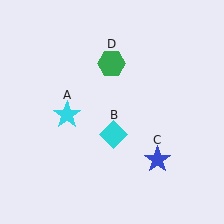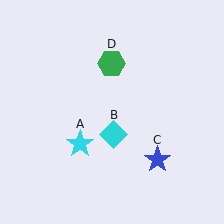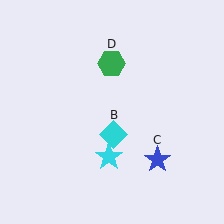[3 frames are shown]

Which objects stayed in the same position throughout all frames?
Cyan diamond (object B) and blue star (object C) and green hexagon (object D) remained stationary.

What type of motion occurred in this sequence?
The cyan star (object A) rotated counterclockwise around the center of the scene.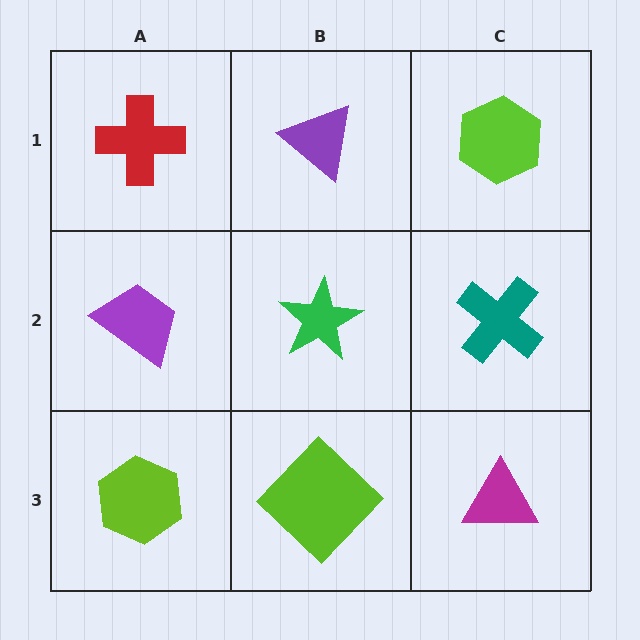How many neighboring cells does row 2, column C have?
3.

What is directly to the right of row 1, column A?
A purple triangle.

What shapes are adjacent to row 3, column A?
A purple trapezoid (row 2, column A), a lime diamond (row 3, column B).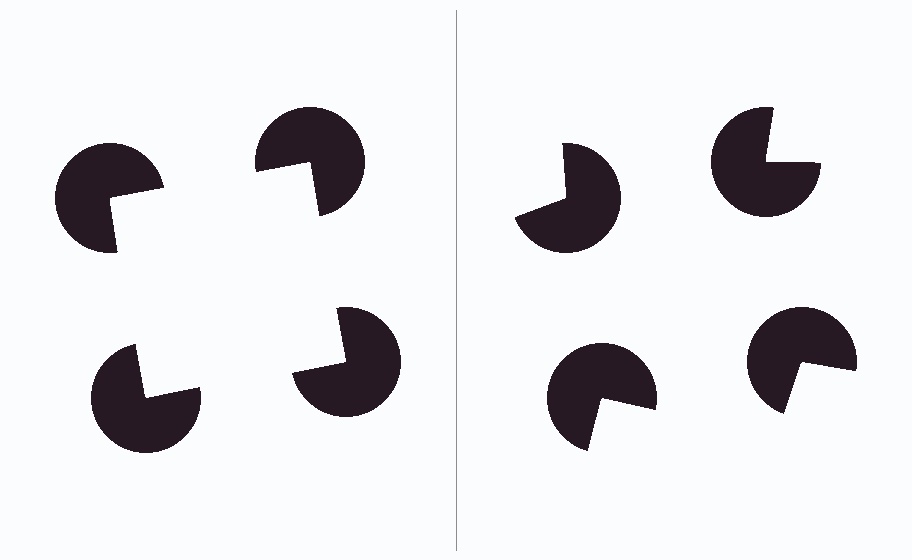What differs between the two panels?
The pac-man discs are positioned identically on both sides; only the wedge orientations differ. On the left they align to a square; on the right they are misaligned.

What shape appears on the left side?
An illusory square.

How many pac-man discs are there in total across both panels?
8 — 4 on each side.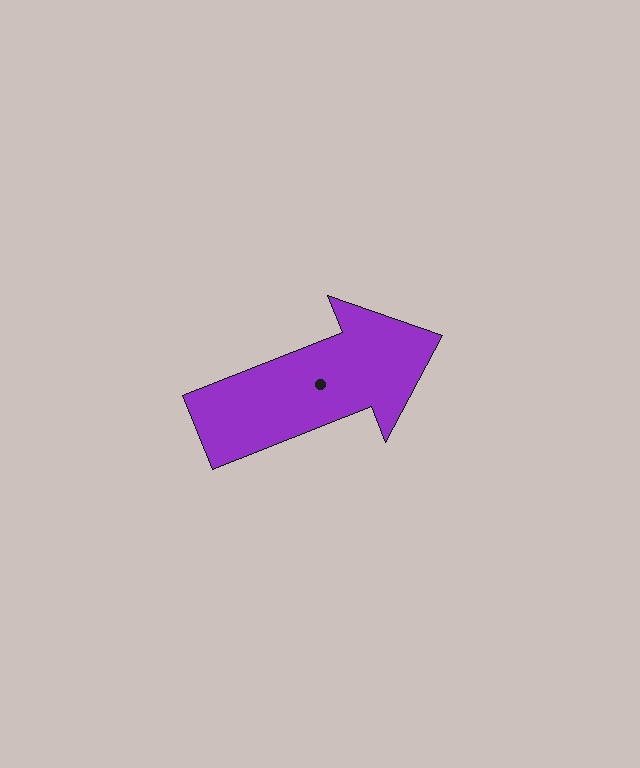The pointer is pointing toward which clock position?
Roughly 2 o'clock.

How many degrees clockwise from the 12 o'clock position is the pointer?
Approximately 68 degrees.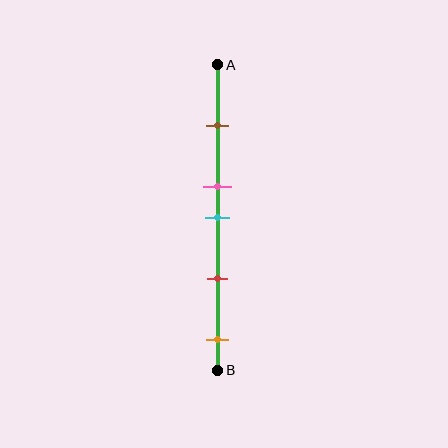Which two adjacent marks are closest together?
The pink and cyan marks are the closest adjacent pair.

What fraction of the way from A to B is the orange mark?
The orange mark is approximately 90% (0.9) of the way from A to B.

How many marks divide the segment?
There are 5 marks dividing the segment.